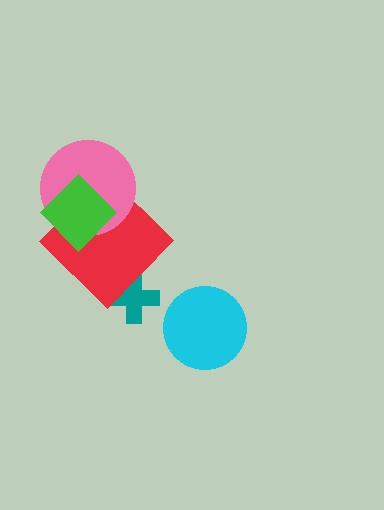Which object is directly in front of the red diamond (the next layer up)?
The pink circle is directly in front of the red diamond.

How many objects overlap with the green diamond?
2 objects overlap with the green diamond.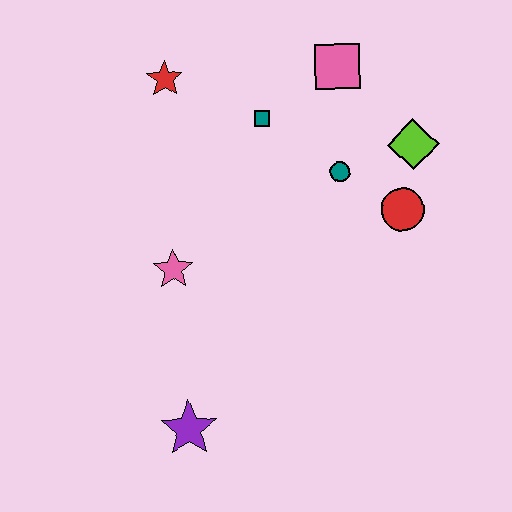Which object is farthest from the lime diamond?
The purple star is farthest from the lime diamond.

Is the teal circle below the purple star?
No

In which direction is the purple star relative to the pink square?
The purple star is below the pink square.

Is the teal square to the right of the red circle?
No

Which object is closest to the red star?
The teal square is closest to the red star.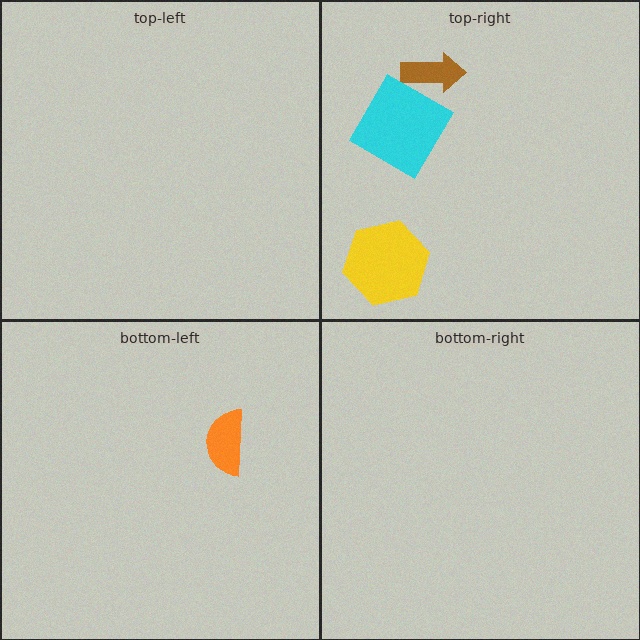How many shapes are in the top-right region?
3.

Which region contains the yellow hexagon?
The top-right region.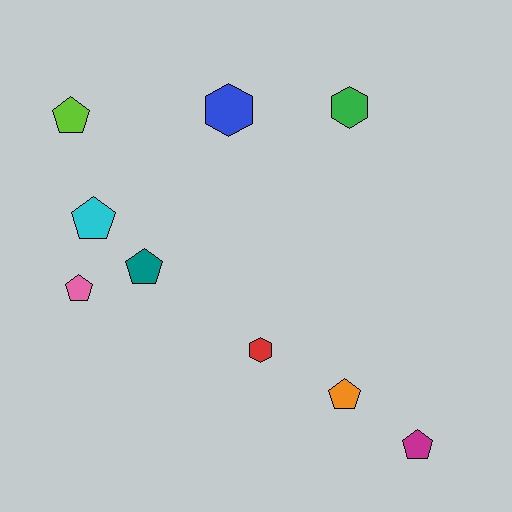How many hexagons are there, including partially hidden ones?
There are 3 hexagons.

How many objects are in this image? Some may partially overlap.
There are 9 objects.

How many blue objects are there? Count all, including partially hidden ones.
There is 1 blue object.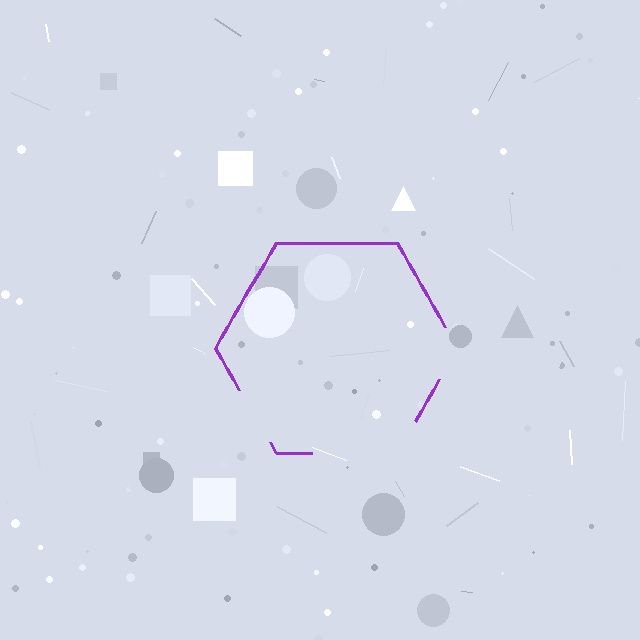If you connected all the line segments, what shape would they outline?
They would outline a hexagon.